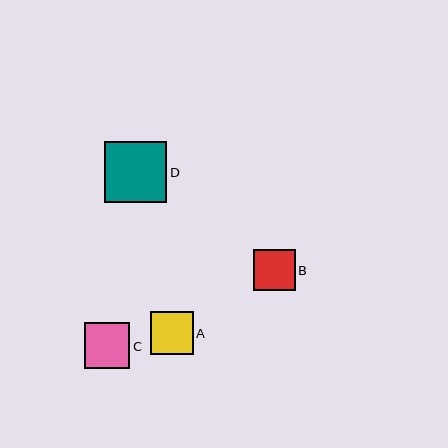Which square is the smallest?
Square B is the smallest with a size of approximately 42 pixels.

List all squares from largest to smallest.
From largest to smallest: D, C, A, B.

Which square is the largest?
Square D is the largest with a size of approximately 62 pixels.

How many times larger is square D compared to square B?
Square D is approximately 1.5 times the size of square B.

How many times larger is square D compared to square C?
Square D is approximately 1.3 times the size of square C.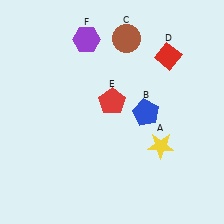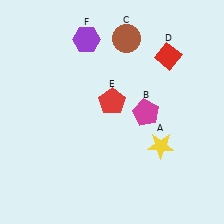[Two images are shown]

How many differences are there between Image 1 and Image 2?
There is 1 difference between the two images.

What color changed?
The pentagon (B) changed from blue in Image 1 to magenta in Image 2.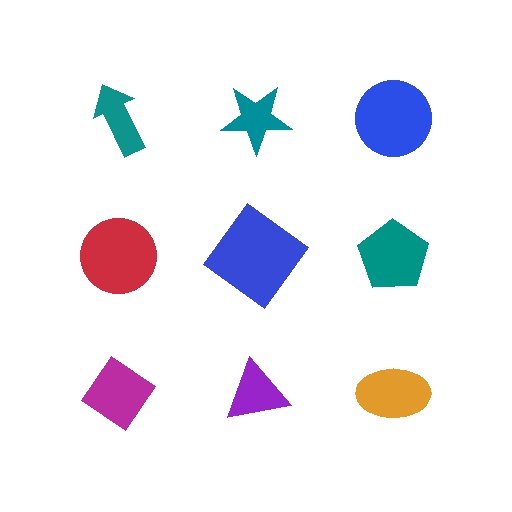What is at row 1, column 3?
A blue circle.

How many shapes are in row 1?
3 shapes.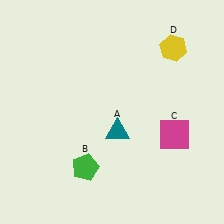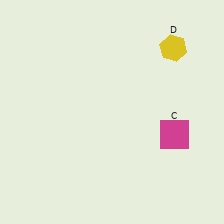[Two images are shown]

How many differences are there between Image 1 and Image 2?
There are 2 differences between the two images.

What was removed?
The green pentagon (B), the teal triangle (A) were removed in Image 2.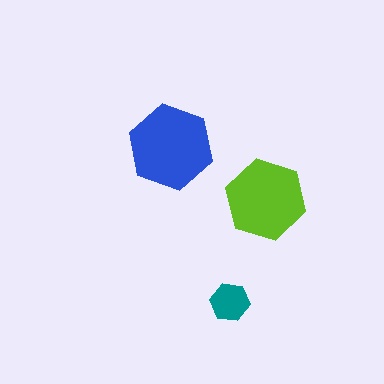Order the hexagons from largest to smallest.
the blue one, the lime one, the teal one.